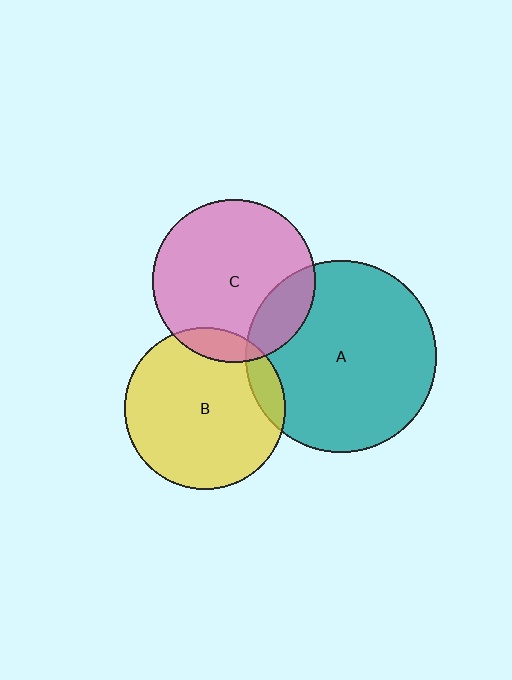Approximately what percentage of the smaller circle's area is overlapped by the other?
Approximately 10%.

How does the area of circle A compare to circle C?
Approximately 1.4 times.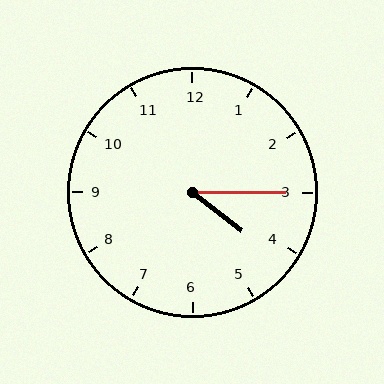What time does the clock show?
4:15.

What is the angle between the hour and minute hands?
Approximately 38 degrees.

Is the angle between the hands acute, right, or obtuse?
It is acute.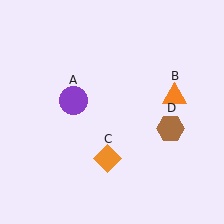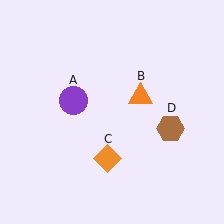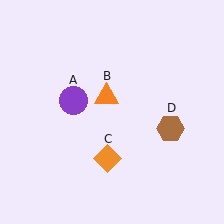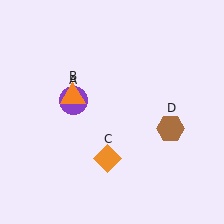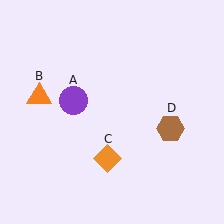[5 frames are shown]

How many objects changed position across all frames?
1 object changed position: orange triangle (object B).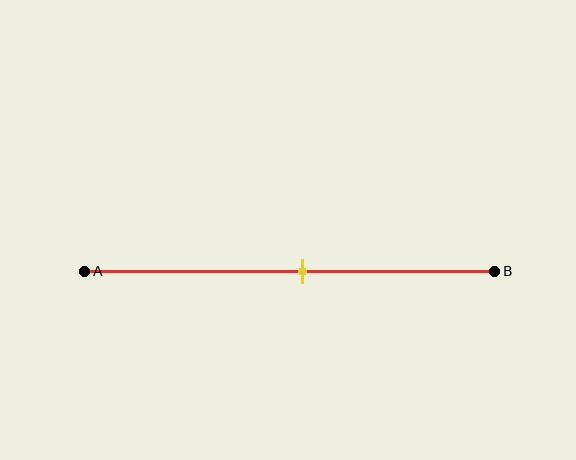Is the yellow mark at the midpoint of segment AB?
No, the mark is at about 55% from A, not at the 50% midpoint.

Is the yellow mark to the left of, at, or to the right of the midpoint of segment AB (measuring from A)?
The yellow mark is to the right of the midpoint of segment AB.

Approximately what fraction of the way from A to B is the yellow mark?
The yellow mark is approximately 55% of the way from A to B.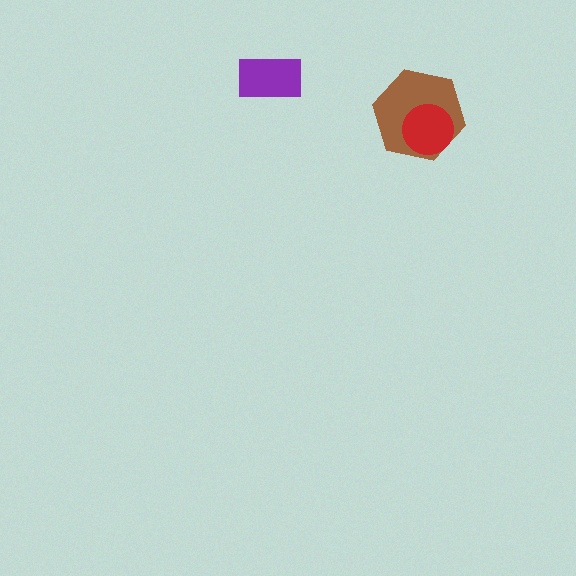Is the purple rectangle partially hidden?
No, no other shape covers it.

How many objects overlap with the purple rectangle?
0 objects overlap with the purple rectangle.